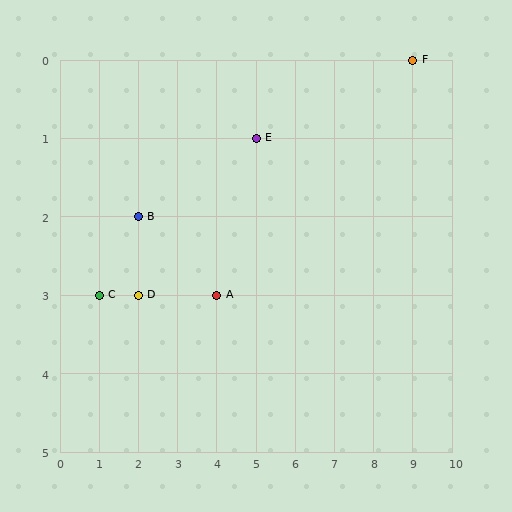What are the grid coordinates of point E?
Point E is at grid coordinates (5, 1).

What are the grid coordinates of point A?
Point A is at grid coordinates (4, 3).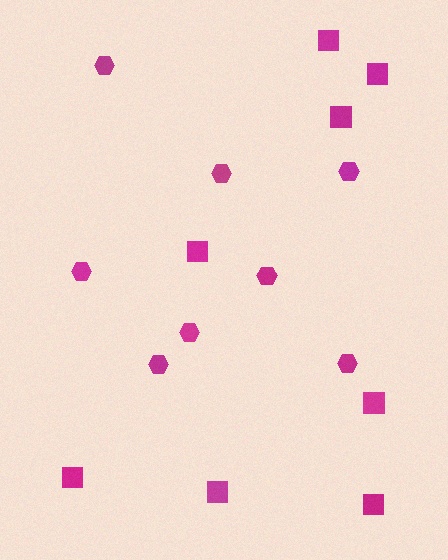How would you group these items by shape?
There are 2 groups: one group of squares (8) and one group of hexagons (8).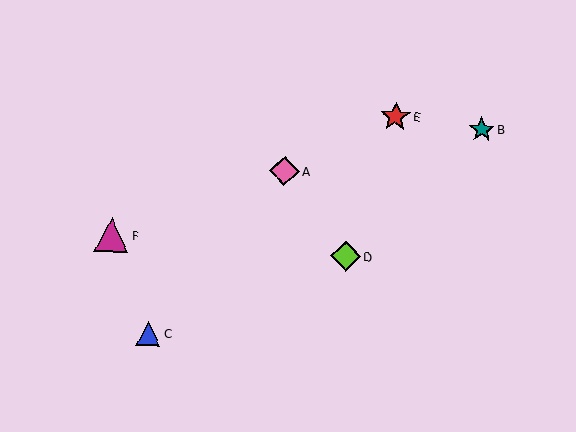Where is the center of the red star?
The center of the red star is at (396, 117).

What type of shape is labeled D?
Shape D is a lime diamond.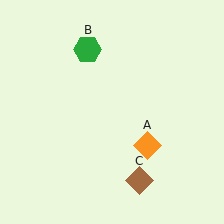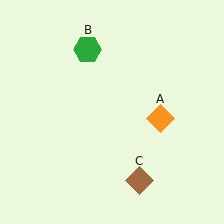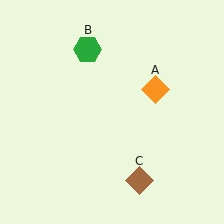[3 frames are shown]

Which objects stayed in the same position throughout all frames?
Green hexagon (object B) and brown diamond (object C) remained stationary.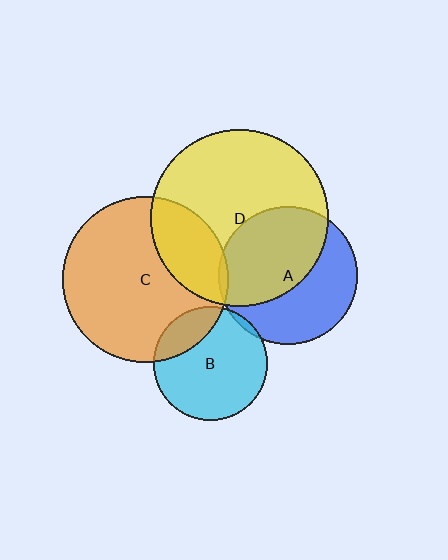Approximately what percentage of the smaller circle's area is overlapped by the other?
Approximately 5%.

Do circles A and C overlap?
Yes.